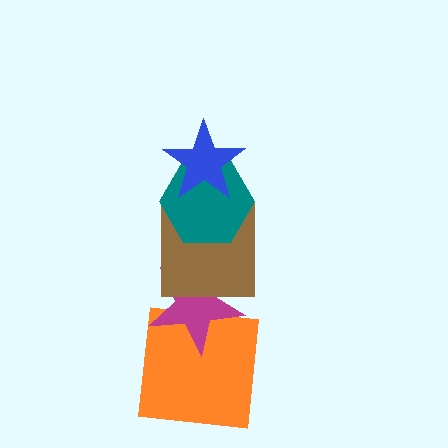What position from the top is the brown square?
The brown square is 3rd from the top.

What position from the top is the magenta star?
The magenta star is 4th from the top.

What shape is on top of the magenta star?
The brown square is on top of the magenta star.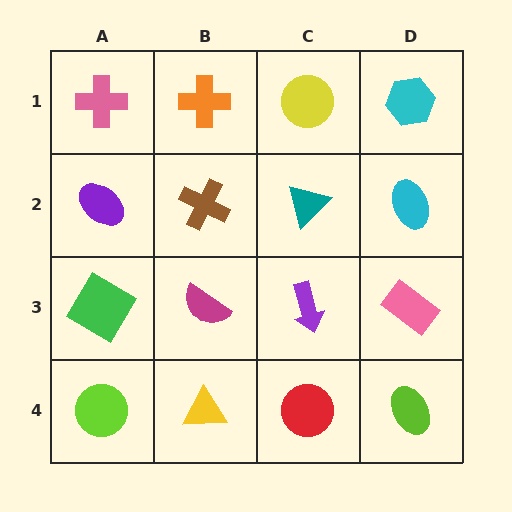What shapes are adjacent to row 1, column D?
A cyan ellipse (row 2, column D), a yellow circle (row 1, column C).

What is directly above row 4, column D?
A pink rectangle.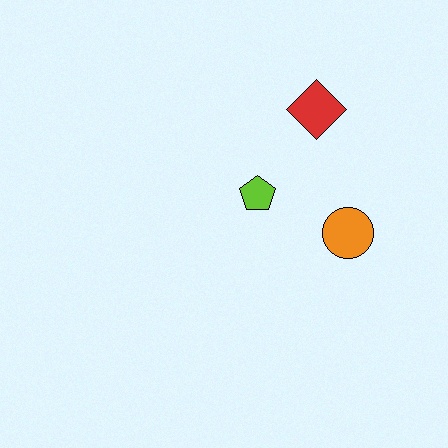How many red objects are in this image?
There is 1 red object.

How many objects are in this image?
There are 3 objects.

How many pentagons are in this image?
There is 1 pentagon.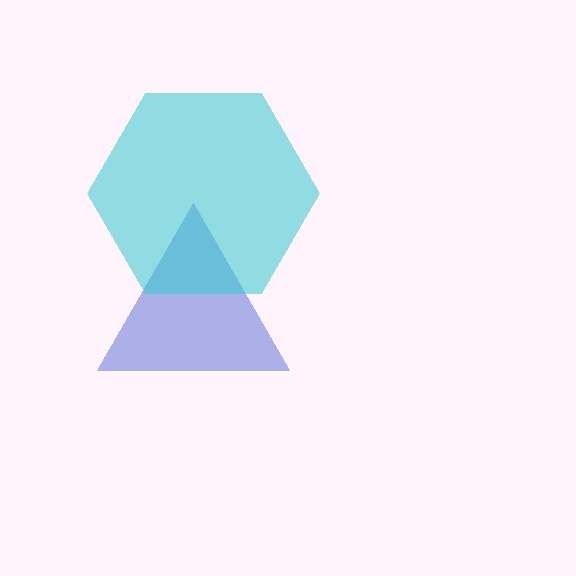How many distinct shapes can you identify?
There are 2 distinct shapes: a blue triangle, a cyan hexagon.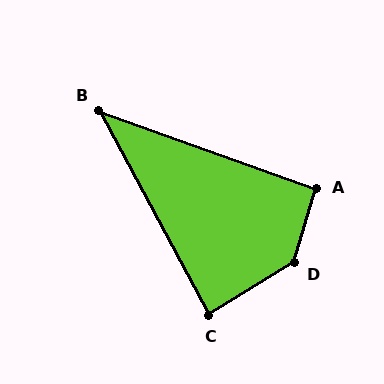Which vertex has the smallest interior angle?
B, at approximately 42 degrees.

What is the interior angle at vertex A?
Approximately 93 degrees (approximately right).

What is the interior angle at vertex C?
Approximately 87 degrees (approximately right).